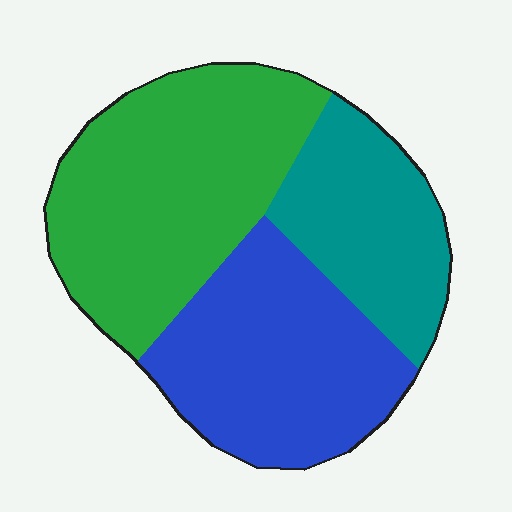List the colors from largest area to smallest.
From largest to smallest: green, blue, teal.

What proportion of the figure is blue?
Blue covers about 35% of the figure.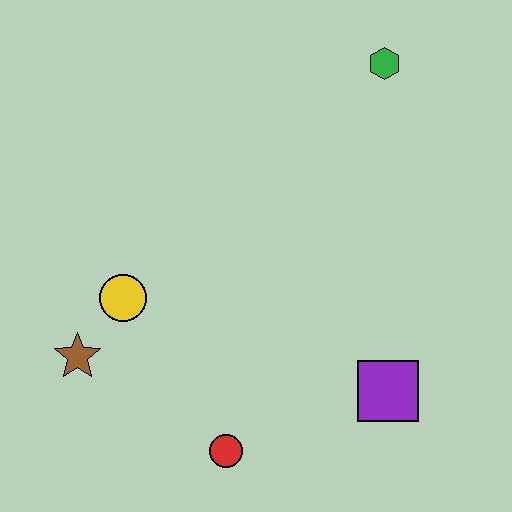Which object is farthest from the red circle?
The green hexagon is farthest from the red circle.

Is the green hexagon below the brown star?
No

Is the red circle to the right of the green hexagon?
No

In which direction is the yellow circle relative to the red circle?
The yellow circle is above the red circle.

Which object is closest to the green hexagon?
The purple square is closest to the green hexagon.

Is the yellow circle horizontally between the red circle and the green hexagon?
No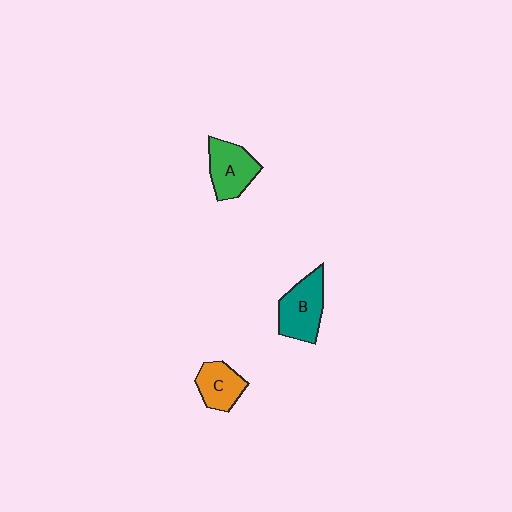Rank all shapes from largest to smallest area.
From largest to smallest: B (teal), A (green), C (orange).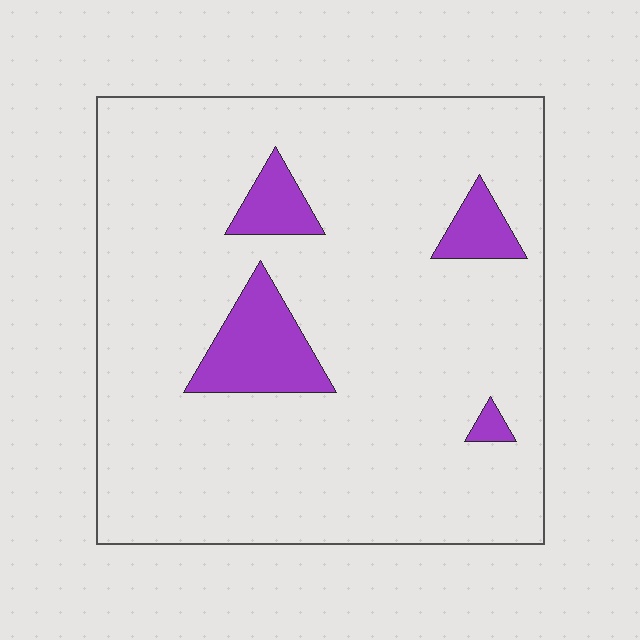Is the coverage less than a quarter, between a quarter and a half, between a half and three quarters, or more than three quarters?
Less than a quarter.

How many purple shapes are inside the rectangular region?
4.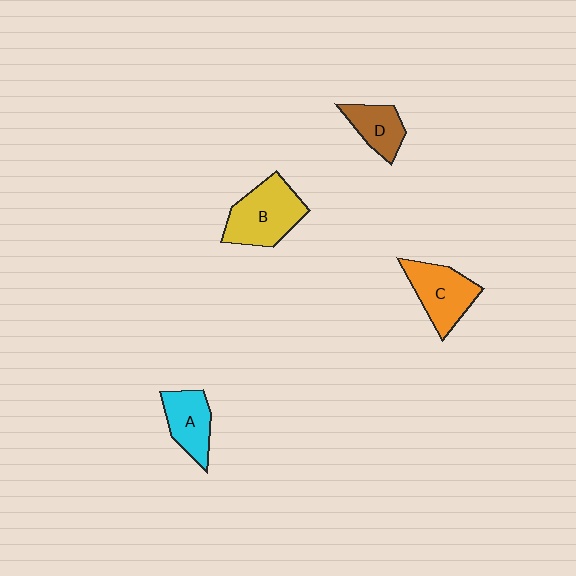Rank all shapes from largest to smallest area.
From largest to smallest: B (yellow), C (orange), A (cyan), D (brown).